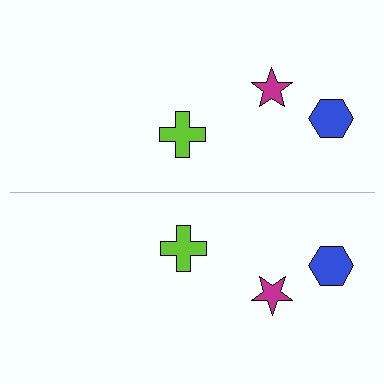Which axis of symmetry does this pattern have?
The pattern has a horizontal axis of symmetry running through the center of the image.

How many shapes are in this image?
There are 6 shapes in this image.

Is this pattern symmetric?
Yes, this pattern has bilateral (reflection) symmetry.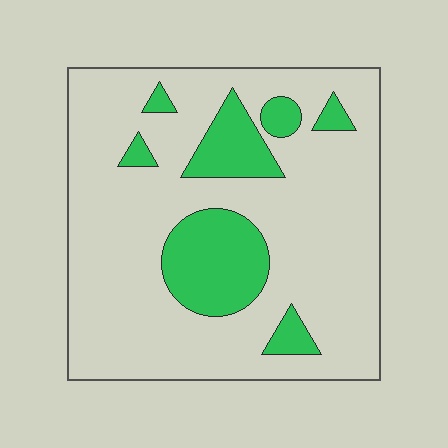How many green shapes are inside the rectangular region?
7.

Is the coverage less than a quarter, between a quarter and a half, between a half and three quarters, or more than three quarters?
Less than a quarter.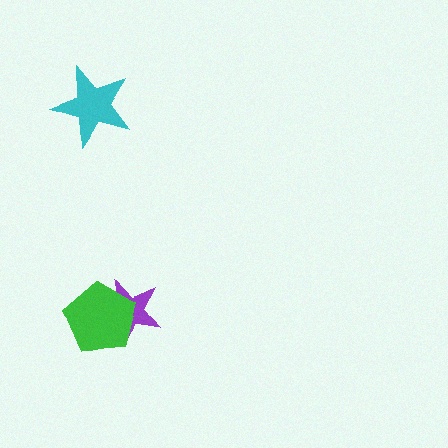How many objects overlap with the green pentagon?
1 object overlaps with the green pentagon.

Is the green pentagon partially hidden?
No, no other shape covers it.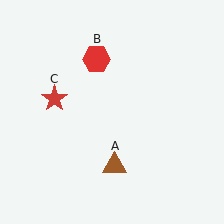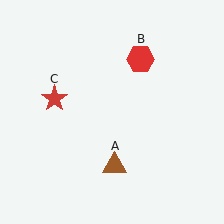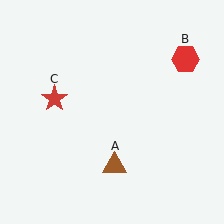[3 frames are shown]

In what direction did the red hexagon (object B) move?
The red hexagon (object B) moved right.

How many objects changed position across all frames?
1 object changed position: red hexagon (object B).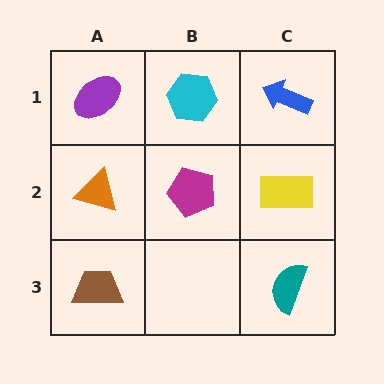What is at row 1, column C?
A blue arrow.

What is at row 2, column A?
An orange triangle.